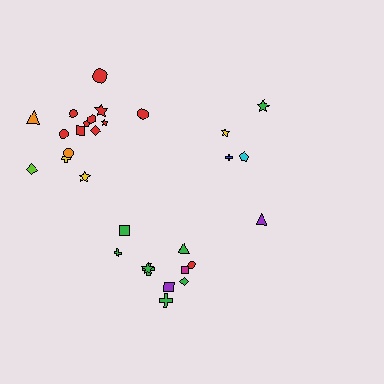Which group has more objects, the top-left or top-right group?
The top-left group.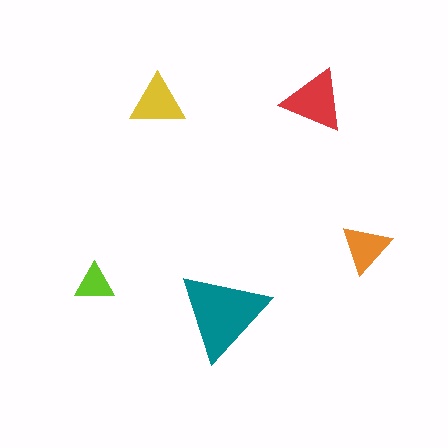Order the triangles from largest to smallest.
the teal one, the red one, the yellow one, the orange one, the lime one.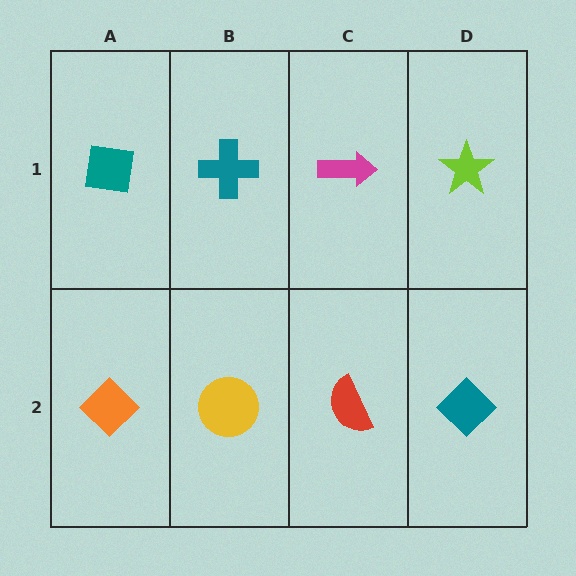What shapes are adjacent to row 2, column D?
A lime star (row 1, column D), a red semicircle (row 2, column C).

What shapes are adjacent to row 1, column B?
A yellow circle (row 2, column B), a teal square (row 1, column A), a magenta arrow (row 1, column C).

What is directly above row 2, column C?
A magenta arrow.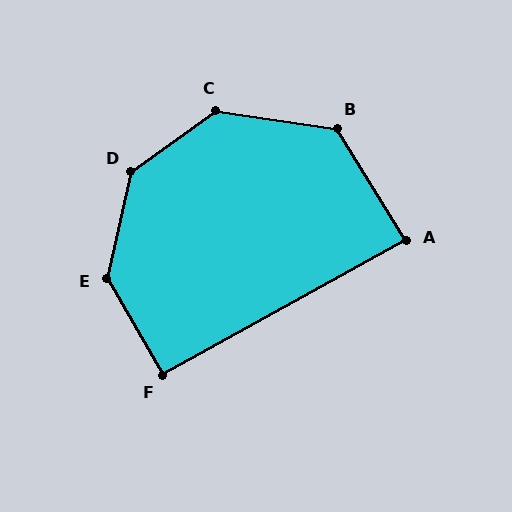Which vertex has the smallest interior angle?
A, at approximately 87 degrees.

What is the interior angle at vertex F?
Approximately 91 degrees (approximately right).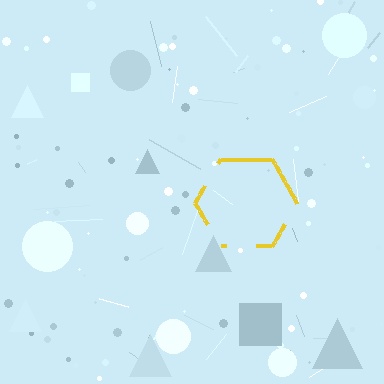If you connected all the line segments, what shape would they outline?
They would outline a hexagon.